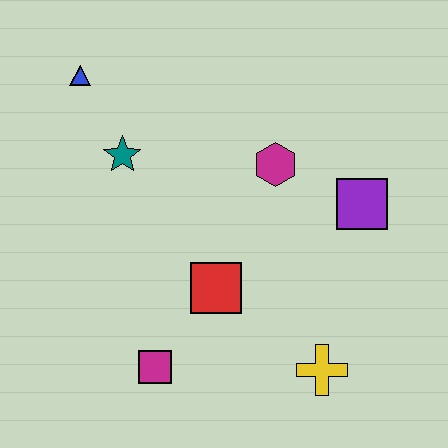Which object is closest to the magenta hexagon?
The purple square is closest to the magenta hexagon.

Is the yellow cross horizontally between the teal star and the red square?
No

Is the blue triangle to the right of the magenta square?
No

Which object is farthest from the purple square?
The blue triangle is farthest from the purple square.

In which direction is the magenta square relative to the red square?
The magenta square is below the red square.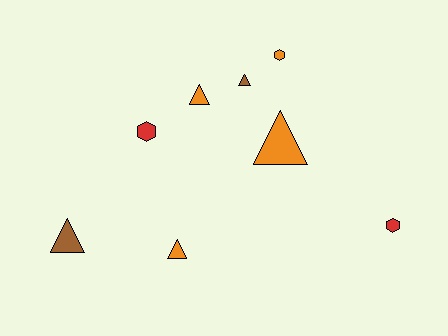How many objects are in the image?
There are 8 objects.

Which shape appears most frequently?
Triangle, with 5 objects.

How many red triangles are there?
There are no red triangles.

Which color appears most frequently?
Orange, with 4 objects.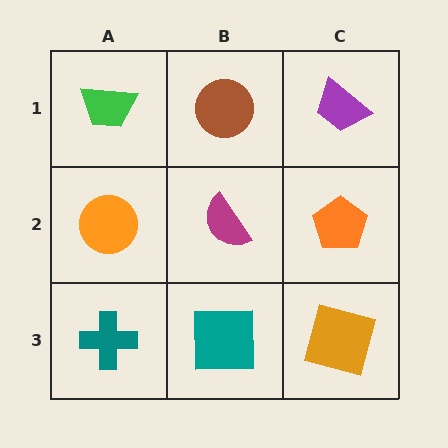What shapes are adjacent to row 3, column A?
An orange circle (row 2, column A), a teal square (row 3, column B).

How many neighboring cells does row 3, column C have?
2.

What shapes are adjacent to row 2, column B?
A brown circle (row 1, column B), a teal square (row 3, column B), an orange circle (row 2, column A), an orange pentagon (row 2, column C).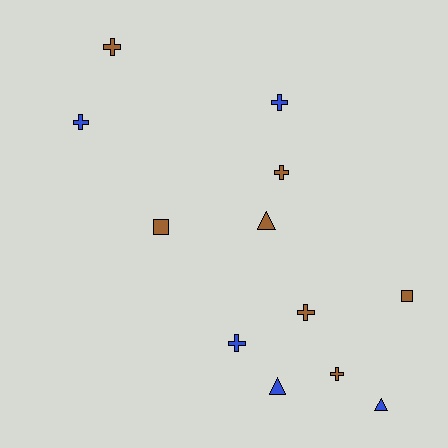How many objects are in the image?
There are 12 objects.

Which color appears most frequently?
Brown, with 7 objects.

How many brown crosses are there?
There are 4 brown crosses.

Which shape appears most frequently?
Cross, with 7 objects.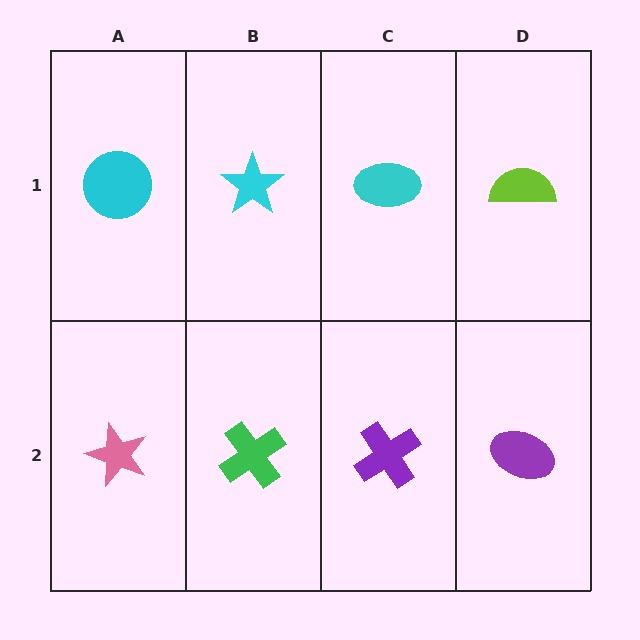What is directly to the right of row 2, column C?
A purple ellipse.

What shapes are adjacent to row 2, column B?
A cyan star (row 1, column B), a pink star (row 2, column A), a purple cross (row 2, column C).